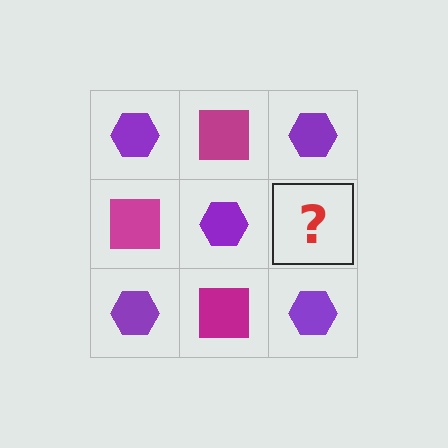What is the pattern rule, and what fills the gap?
The rule is that it alternates purple hexagon and magenta square in a checkerboard pattern. The gap should be filled with a magenta square.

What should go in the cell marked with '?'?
The missing cell should contain a magenta square.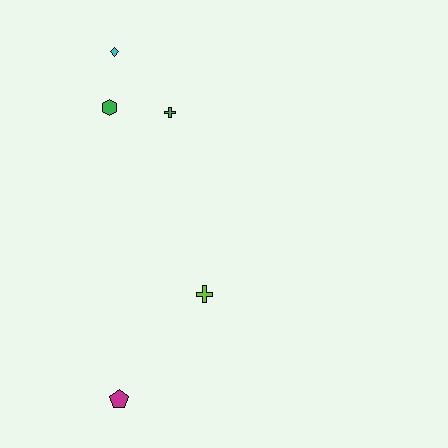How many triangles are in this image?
There are no triangles.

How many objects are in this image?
There are 5 objects.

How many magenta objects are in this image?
There is 1 magenta object.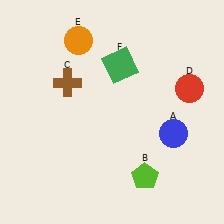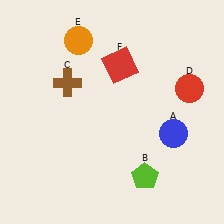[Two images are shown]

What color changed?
The square (F) changed from green in Image 1 to red in Image 2.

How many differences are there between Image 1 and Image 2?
There is 1 difference between the two images.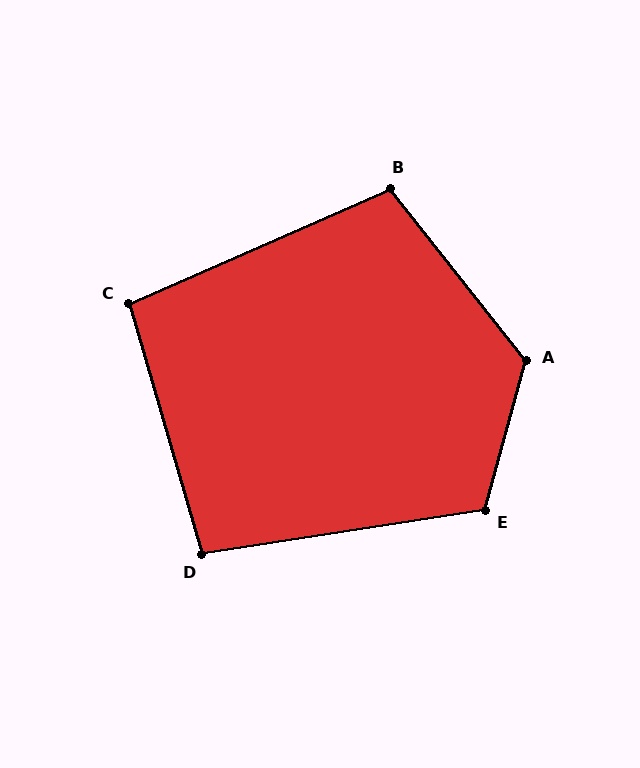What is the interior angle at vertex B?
Approximately 105 degrees (obtuse).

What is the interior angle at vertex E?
Approximately 114 degrees (obtuse).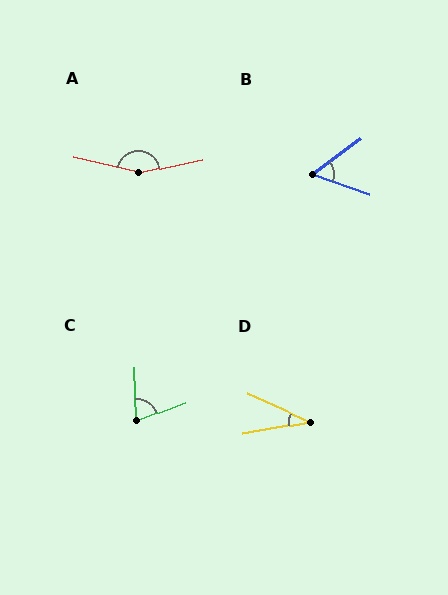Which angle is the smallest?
D, at approximately 34 degrees.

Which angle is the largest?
A, at approximately 155 degrees.